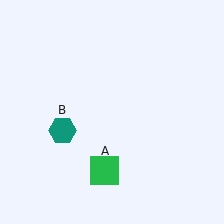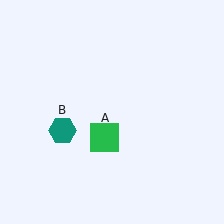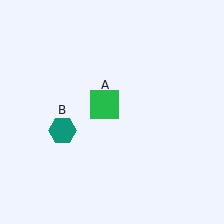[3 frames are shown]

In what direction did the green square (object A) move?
The green square (object A) moved up.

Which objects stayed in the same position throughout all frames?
Teal hexagon (object B) remained stationary.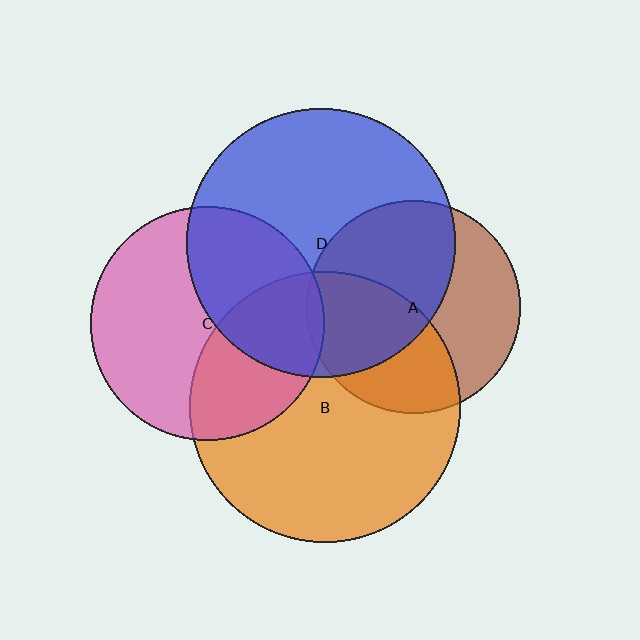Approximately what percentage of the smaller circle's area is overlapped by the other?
Approximately 55%.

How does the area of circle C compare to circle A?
Approximately 1.2 times.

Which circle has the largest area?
Circle B (orange).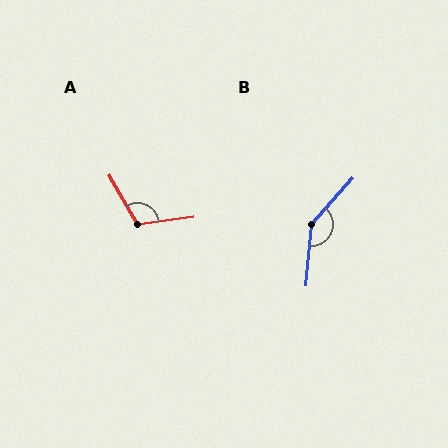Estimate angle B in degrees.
Approximately 144 degrees.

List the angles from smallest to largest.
A (113°), B (144°).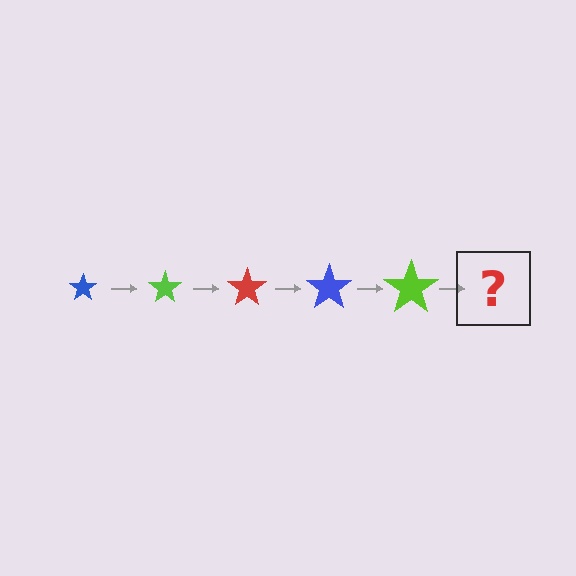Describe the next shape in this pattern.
It should be a red star, larger than the previous one.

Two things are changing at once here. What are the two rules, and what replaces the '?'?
The two rules are that the star grows larger each step and the color cycles through blue, lime, and red. The '?' should be a red star, larger than the previous one.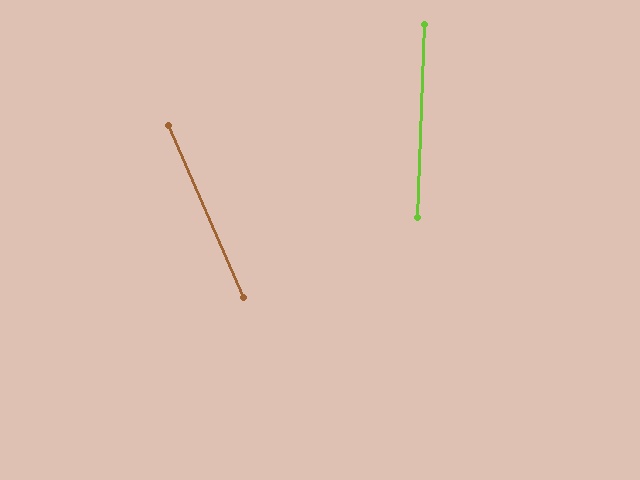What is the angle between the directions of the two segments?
Approximately 26 degrees.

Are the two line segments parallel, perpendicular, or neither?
Neither parallel nor perpendicular — they differ by about 26°.